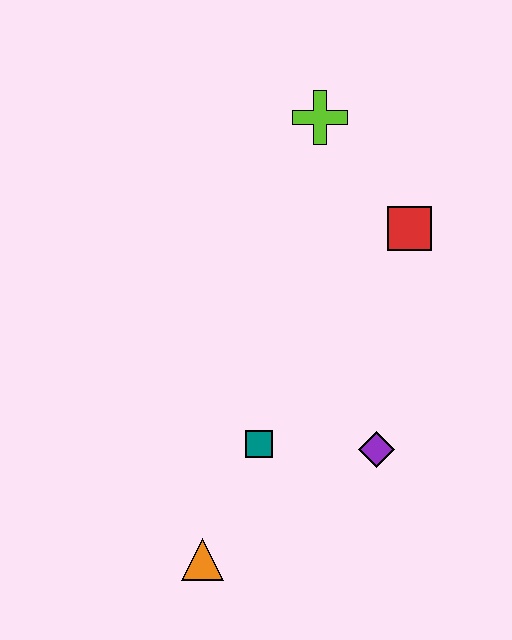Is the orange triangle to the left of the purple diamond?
Yes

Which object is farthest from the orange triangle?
The lime cross is farthest from the orange triangle.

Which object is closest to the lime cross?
The red square is closest to the lime cross.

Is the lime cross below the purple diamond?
No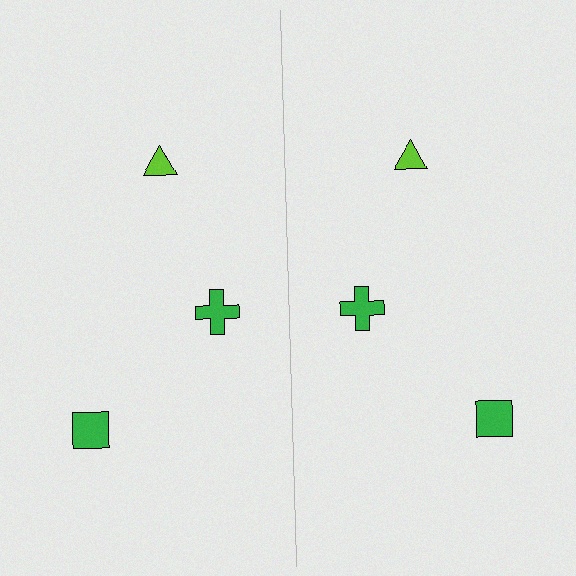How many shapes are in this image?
There are 6 shapes in this image.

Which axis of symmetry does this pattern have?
The pattern has a vertical axis of symmetry running through the center of the image.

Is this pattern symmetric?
Yes, this pattern has bilateral (reflection) symmetry.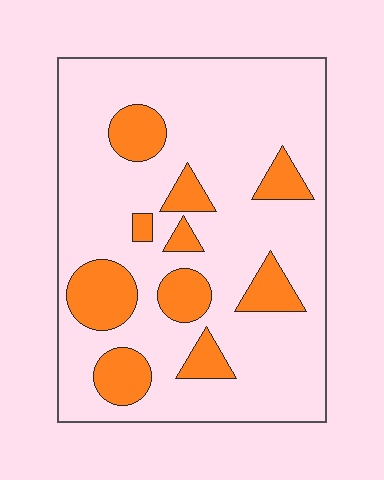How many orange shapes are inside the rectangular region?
10.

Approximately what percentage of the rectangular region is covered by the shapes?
Approximately 20%.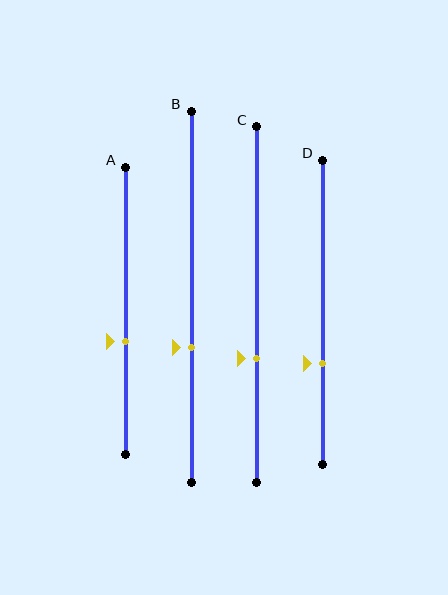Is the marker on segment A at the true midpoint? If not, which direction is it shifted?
No, the marker on segment A is shifted downward by about 11% of the segment length.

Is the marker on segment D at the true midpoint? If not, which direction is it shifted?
No, the marker on segment D is shifted downward by about 17% of the segment length.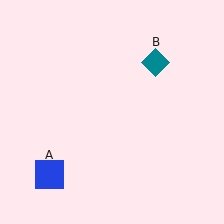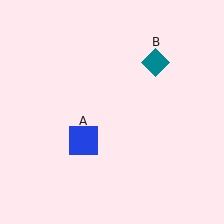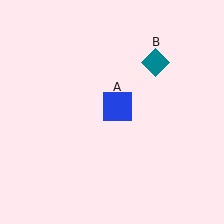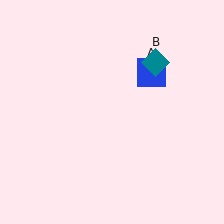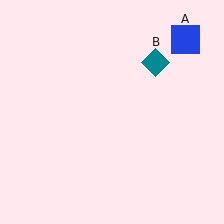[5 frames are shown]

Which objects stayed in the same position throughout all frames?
Teal diamond (object B) remained stationary.